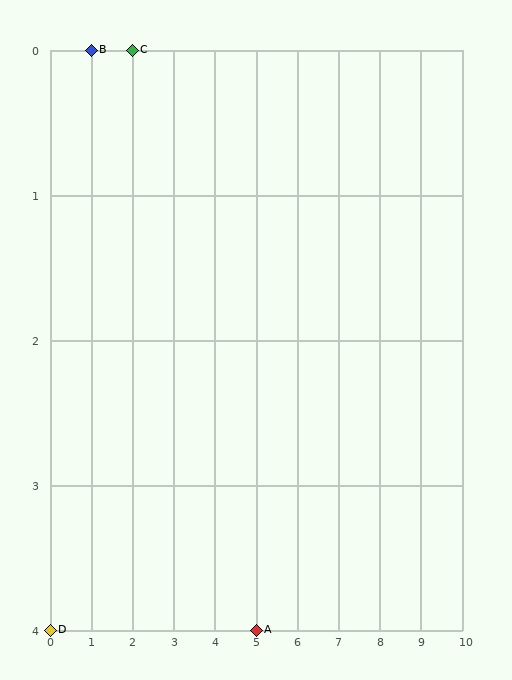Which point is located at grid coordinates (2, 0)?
Point C is at (2, 0).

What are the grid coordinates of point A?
Point A is at grid coordinates (5, 4).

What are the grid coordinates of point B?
Point B is at grid coordinates (1, 0).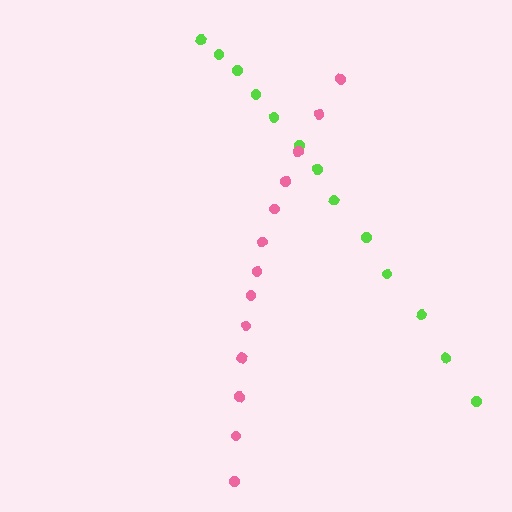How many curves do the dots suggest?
There are 2 distinct paths.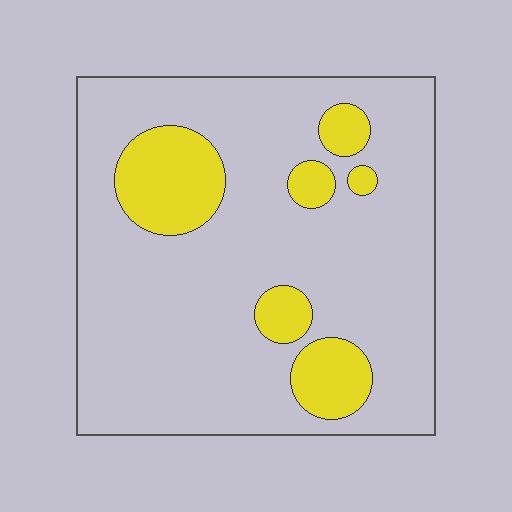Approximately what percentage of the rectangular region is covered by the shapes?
Approximately 20%.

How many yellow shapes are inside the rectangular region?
6.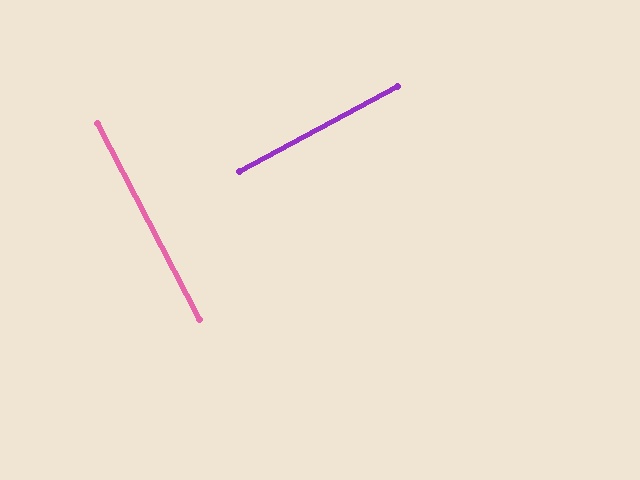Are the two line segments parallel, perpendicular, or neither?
Perpendicular — they meet at approximately 89°.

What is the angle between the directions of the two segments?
Approximately 89 degrees.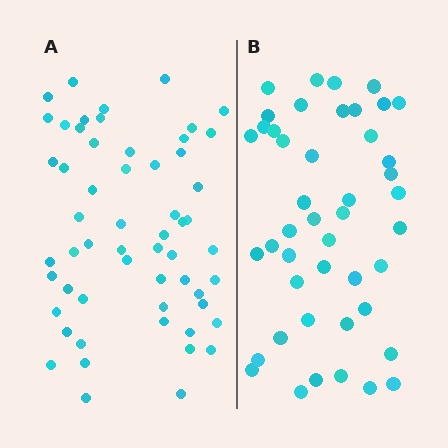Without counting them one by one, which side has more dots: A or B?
Region A (the left region) has more dots.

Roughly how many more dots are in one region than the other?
Region A has roughly 12 or so more dots than region B.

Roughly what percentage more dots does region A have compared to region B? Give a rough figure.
About 25% more.